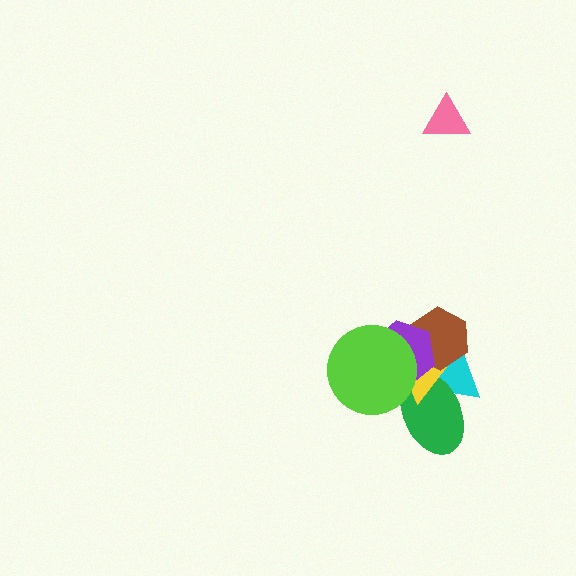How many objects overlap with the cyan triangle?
4 objects overlap with the cyan triangle.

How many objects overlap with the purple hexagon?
5 objects overlap with the purple hexagon.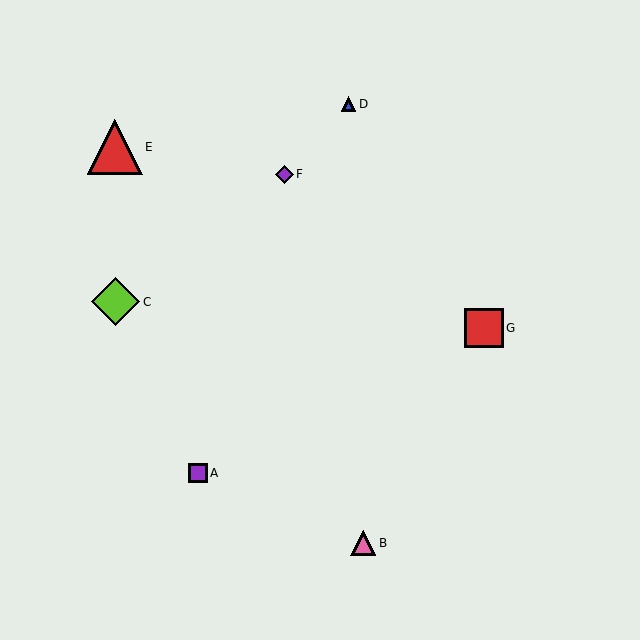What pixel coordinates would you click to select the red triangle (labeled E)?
Click at (115, 147) to select the red triangle E.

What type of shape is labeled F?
Shape F is a purple diamond.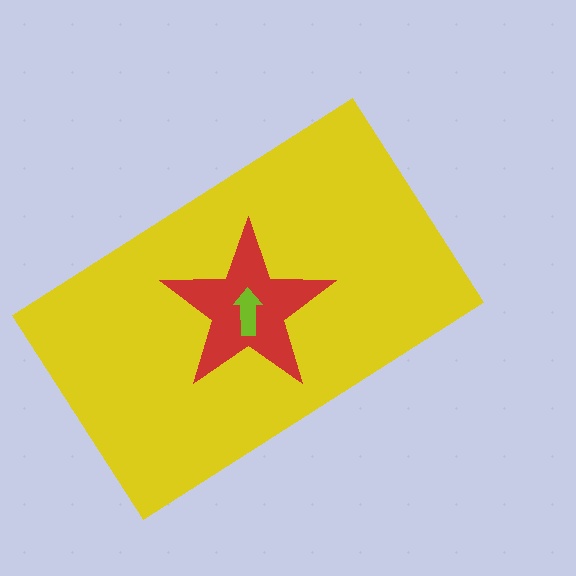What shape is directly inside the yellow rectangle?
The red star.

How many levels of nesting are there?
3.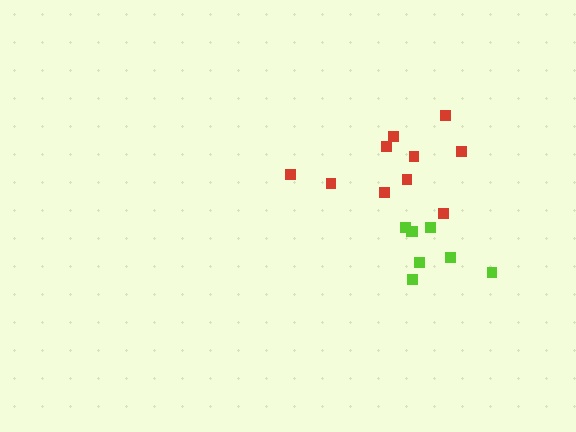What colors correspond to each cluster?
The clusters are colored: lime, red.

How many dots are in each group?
Group 1: 8 dots, Group 2: 10 dots (18 total).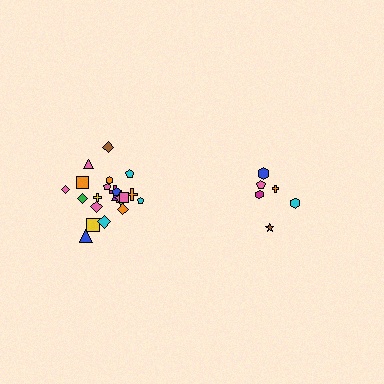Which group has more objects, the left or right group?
The left group.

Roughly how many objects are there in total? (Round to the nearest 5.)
Roughly 30 objects in total.